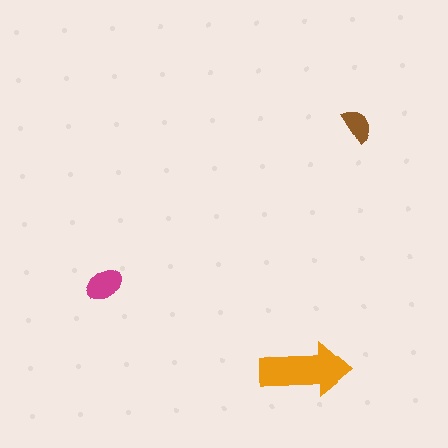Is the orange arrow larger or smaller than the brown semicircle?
Larger.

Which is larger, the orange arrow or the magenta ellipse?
The orange arrow.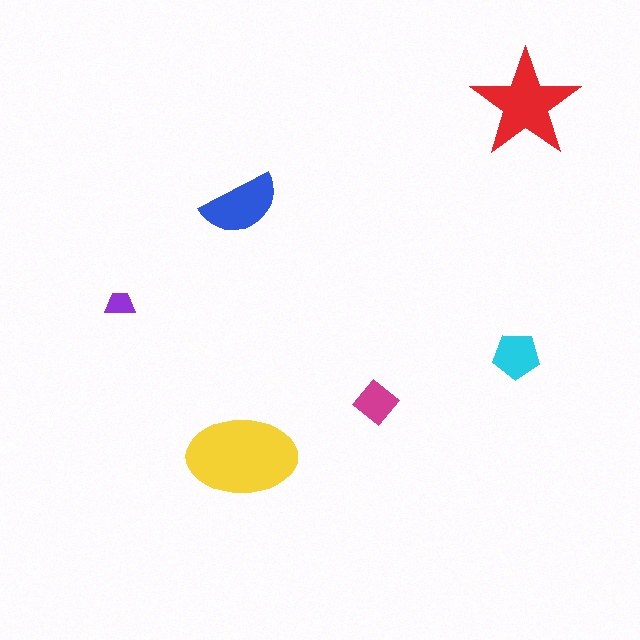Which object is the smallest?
The purple trapezoid.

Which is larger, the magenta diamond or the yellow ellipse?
The yellow ellipse.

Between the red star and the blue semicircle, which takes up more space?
The red star.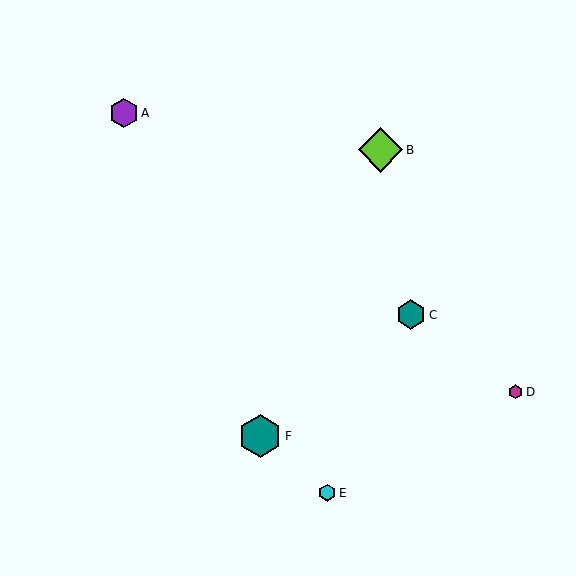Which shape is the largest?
The lime diamond (labeled B) is the largest.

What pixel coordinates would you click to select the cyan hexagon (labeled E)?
Click at (327, 493) to select the cyan hexagon E.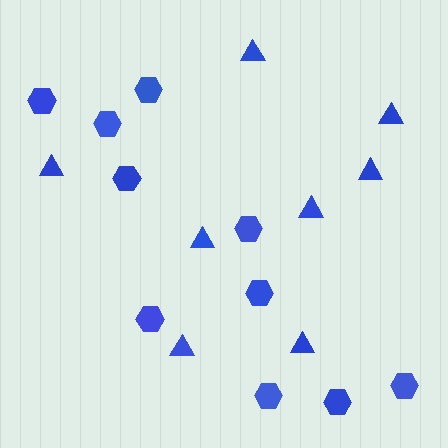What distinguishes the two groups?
There are 2 groups: one group of hexagons (10) and one group of triangles (8).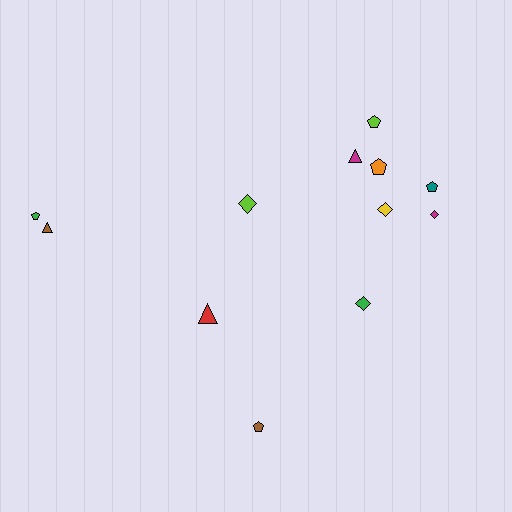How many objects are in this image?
There are 12 objects.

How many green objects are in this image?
There are 2 green objects.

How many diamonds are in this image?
There are 4 diamonds.